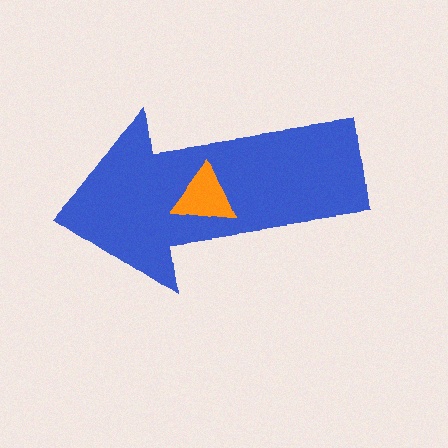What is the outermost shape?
The blue arrow.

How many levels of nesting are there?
2.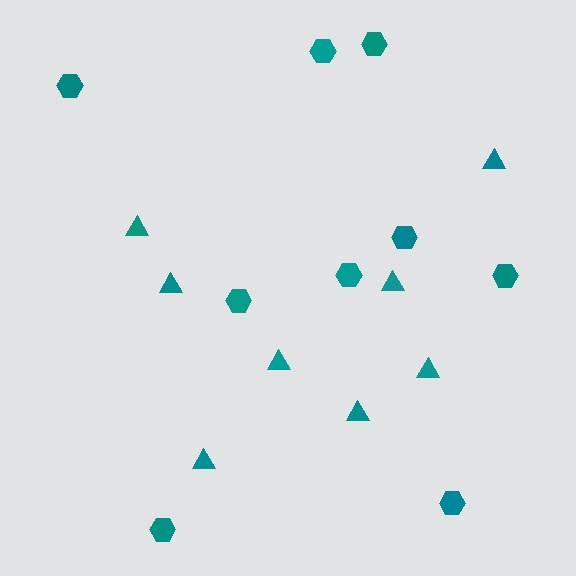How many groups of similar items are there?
There are 2 groups: one group of triangles (8) and one group of hexagons (9).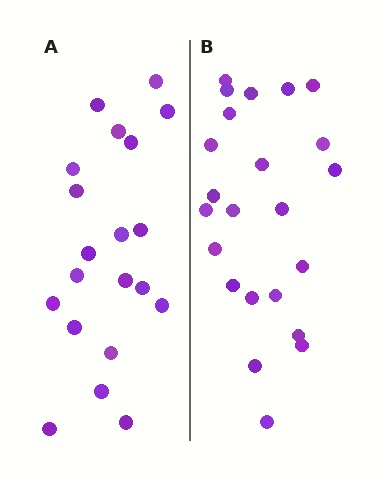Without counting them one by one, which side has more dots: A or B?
Region B (the right region) has more dots.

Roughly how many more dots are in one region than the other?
Region B has just a few more — roughly 2 or 3 more dots than region A.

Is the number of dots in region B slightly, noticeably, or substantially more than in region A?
Region B has only slightly more — the two regions are fairly close. The ratio is roughly 1.1 to 1.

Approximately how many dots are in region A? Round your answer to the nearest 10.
About 20 dots.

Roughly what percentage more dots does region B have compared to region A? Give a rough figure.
About 15% more.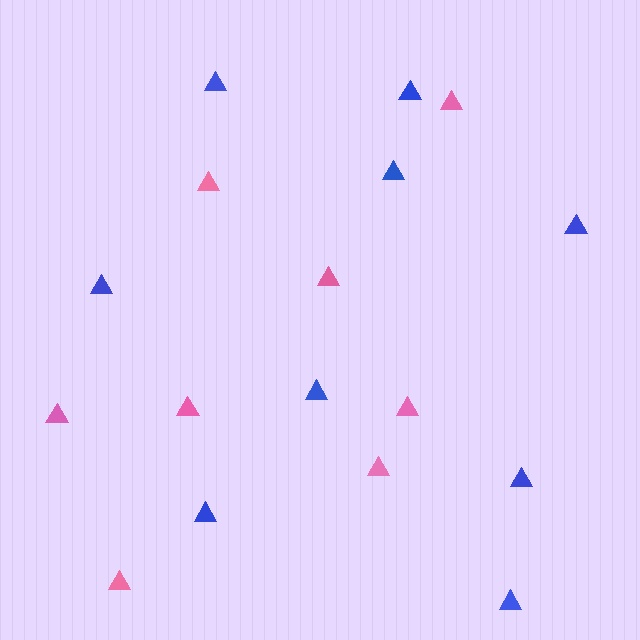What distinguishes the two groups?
There are 2 groups: one group of blue triangles (9) and one group of pink triangles (8).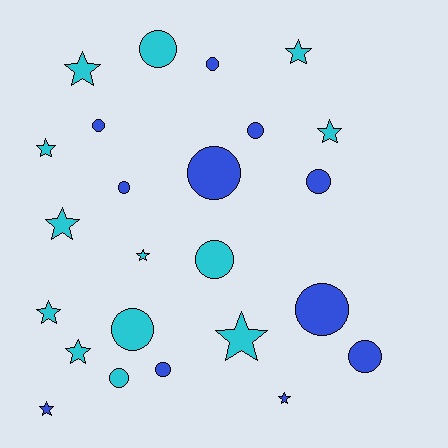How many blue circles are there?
There are 9 blue circles.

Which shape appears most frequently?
Circle, with 13 objects.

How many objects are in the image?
There are 24 objects.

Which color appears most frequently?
Cyan, with 13 objects.